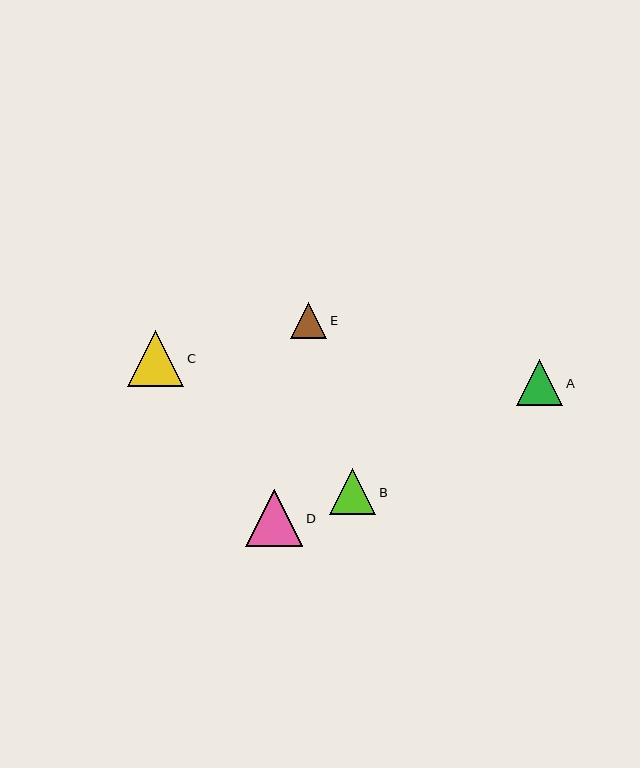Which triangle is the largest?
Triangle D is the largest with a size of approximately 57 pixels.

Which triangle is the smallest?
Triangle E is the smallest with a size of approximately 36 pixels.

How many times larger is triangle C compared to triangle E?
Triangle C is approximately 1.6 times the size of triangle E.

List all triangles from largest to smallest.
From largest to smallest: D, C, B, A, E.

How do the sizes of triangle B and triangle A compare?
Triangle B and triangle A are approximately the same size.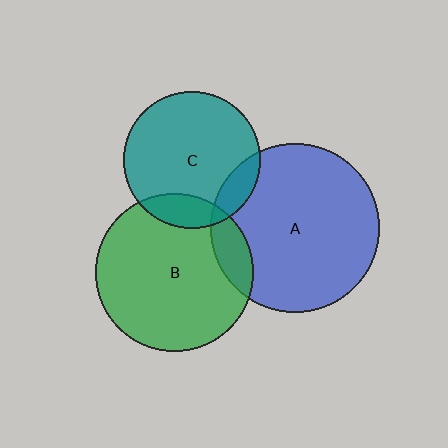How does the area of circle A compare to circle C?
Approximately 1.5 times.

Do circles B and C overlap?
Yes.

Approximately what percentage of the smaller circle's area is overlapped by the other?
Approximately 15%.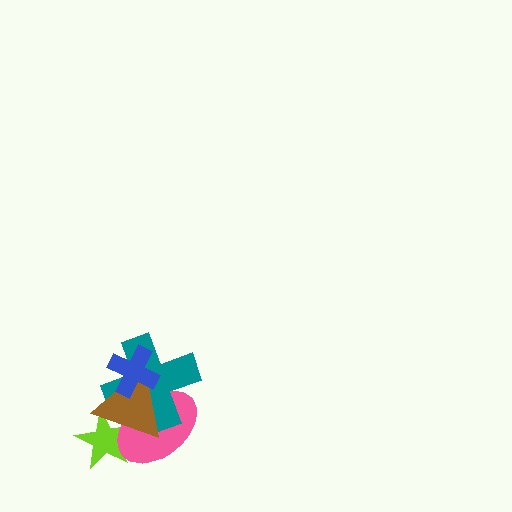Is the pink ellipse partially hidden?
Yes, it is partially covered by another shape.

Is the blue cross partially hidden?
No, no other shape covers it.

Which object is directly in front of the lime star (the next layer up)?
The pink ellipse is directly in front of the lime star.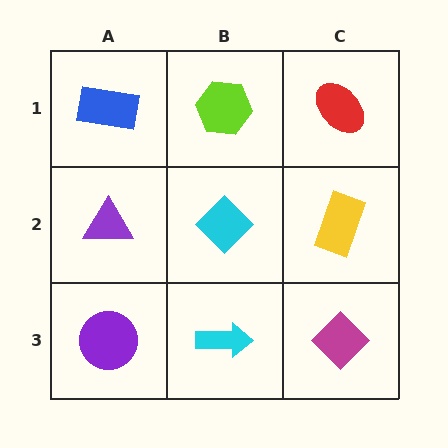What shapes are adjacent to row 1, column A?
A purple triangle (row 2, column A), a lime hexagon (row 1, column B).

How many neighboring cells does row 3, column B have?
3.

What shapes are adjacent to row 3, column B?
A cyan diamond (row 2, column B), a purple circle (row 3, column A), a magenta diamond (row 3, column C).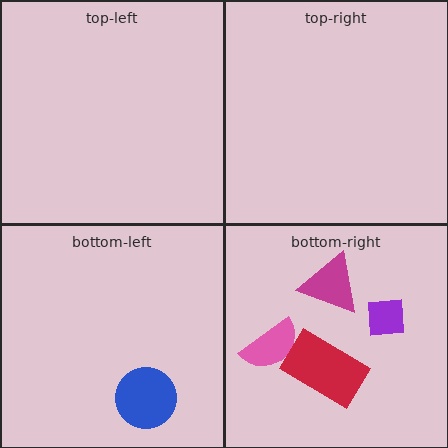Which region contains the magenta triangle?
The bottom-right region.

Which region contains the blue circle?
The bottom-left region.